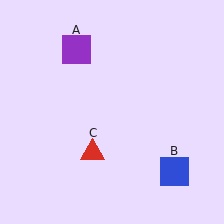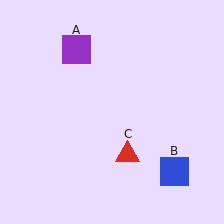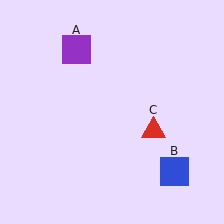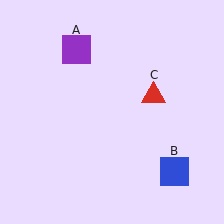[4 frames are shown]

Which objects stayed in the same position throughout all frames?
Purple square (object A) and blue square (object B) remained stationary.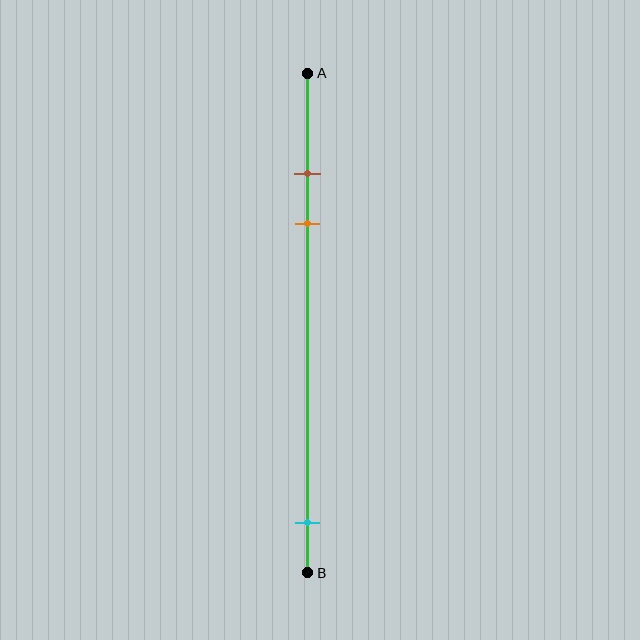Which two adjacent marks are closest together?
The brown and orange marks are the closest adjacent pair.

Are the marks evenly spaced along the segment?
No, the marks are not evenly spaced.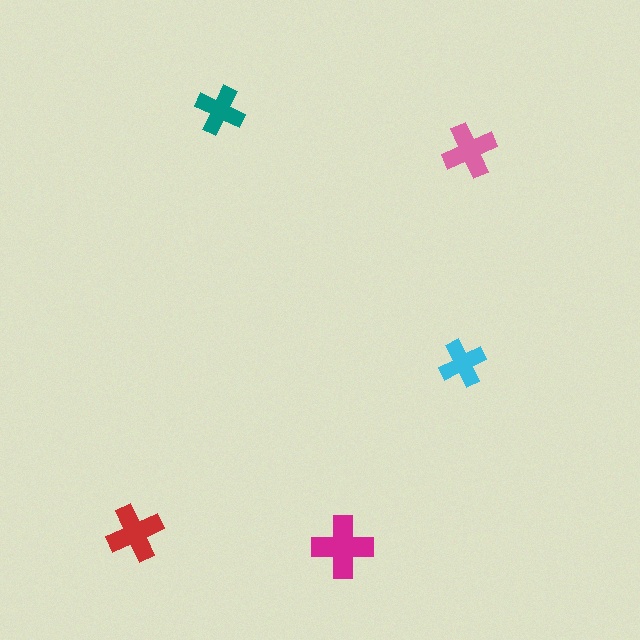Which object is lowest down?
The magenta cross is bottommost.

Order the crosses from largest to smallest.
the magenta one, the red one, the pink one, the teal one, the cyan one.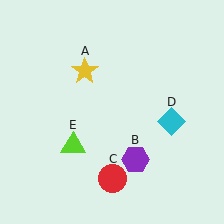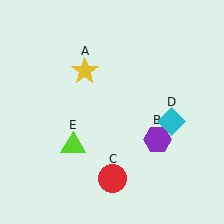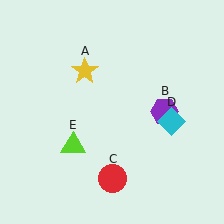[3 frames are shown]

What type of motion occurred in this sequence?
The purple hexagon (object B) rotated counterclockwise around the center of the scene.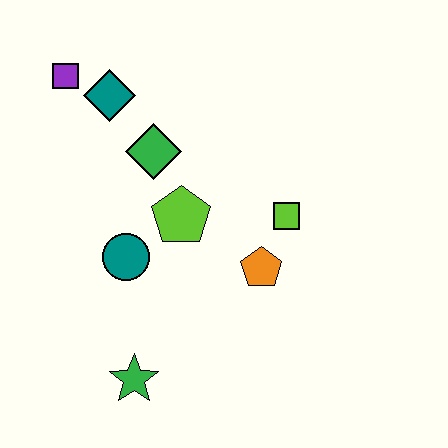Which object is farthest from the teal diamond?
The green star is farthest from the teal diamond.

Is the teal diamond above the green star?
Yes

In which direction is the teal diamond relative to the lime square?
The teal diamond is to the left of the lime square.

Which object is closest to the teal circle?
The lime pentagon is closest to the teal circle.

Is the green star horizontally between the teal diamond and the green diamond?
Yes